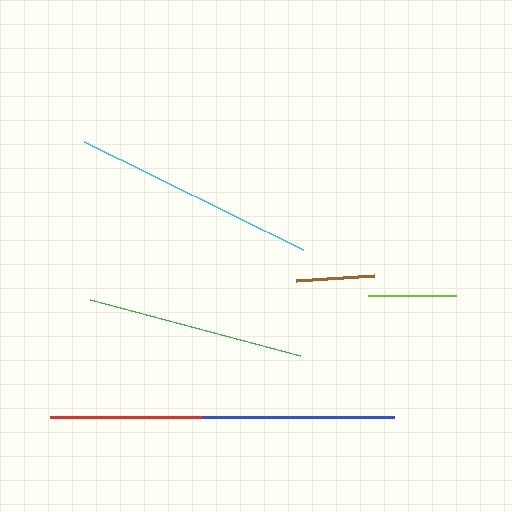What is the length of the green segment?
The green segment is approximately 217 pixels long.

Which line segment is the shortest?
The brown line is the shortest at approximately 78 pixels.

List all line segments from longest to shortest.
From longest to shortest: blue, cyan, green, red, lime, brown.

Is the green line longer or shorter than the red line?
The green line is longer than the red line.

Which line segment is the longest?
The blue line is the longest at approximately 273 pixels.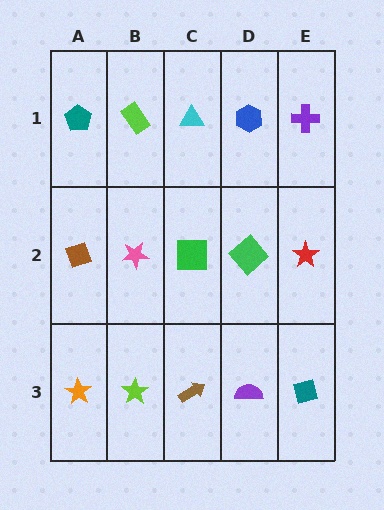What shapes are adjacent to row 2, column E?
A purple cross (row 1, column E), a teal square (row 3, column E), a green diamond (row 2, column D).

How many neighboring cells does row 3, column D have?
3.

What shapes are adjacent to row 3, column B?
A pink star (row 2, column B), an orange star (row 3, column A), a brown arrow (row 3, column C).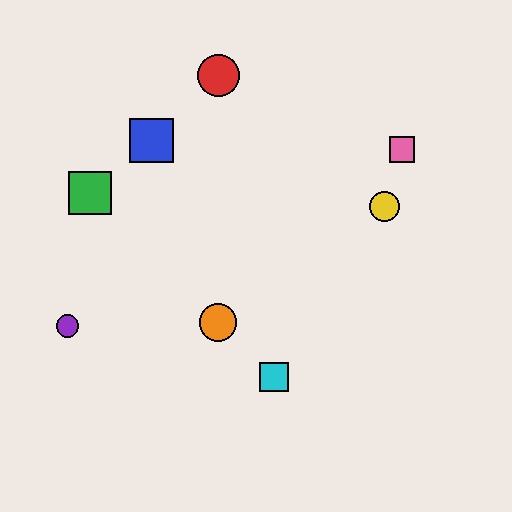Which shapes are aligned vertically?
The red circle, the orange circle are aligned vertically.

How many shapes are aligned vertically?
2 shapes (the red circle, the orange circle) are aligned vertically.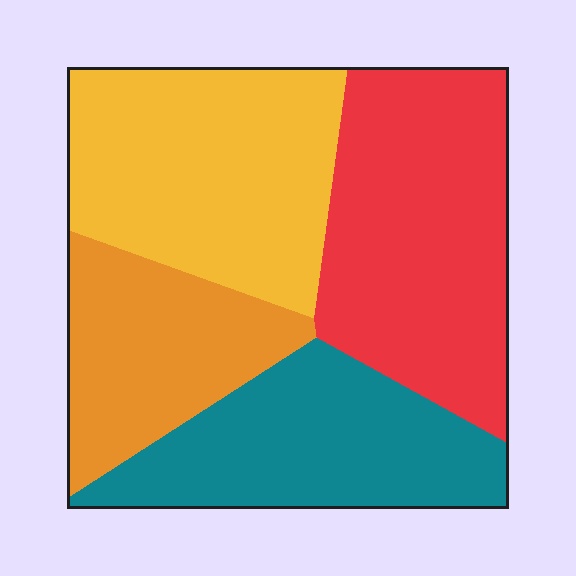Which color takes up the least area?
Orange, at roughly 20%.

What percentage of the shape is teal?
Teal covers around 25% of the shape.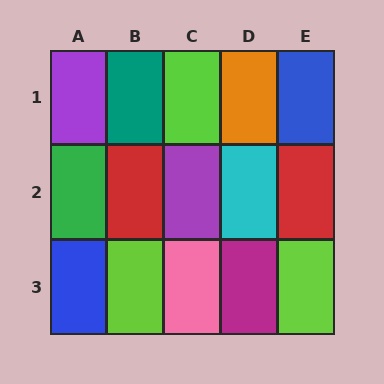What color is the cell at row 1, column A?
Purple.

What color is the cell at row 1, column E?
Blue.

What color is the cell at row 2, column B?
Red.